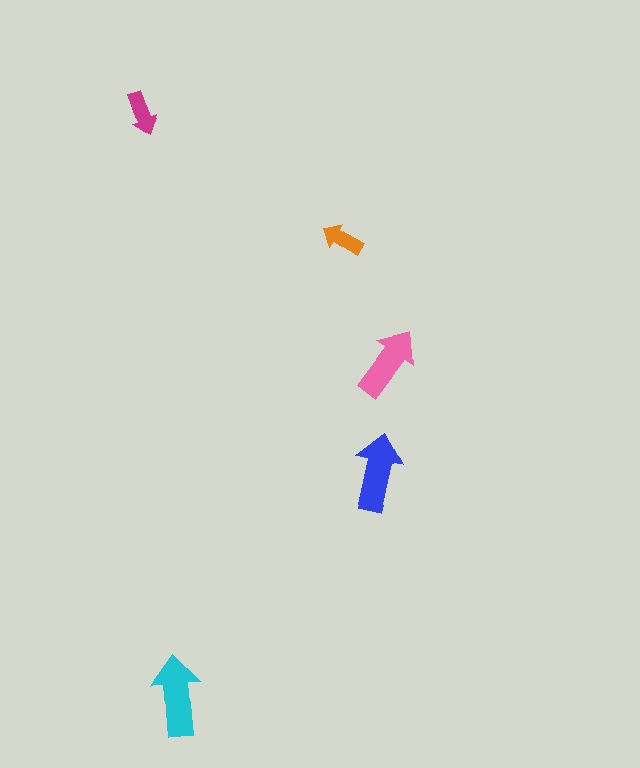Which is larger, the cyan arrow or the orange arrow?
The cyan one.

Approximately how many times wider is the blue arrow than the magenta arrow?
About 2 times wider.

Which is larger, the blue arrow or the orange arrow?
The blue one.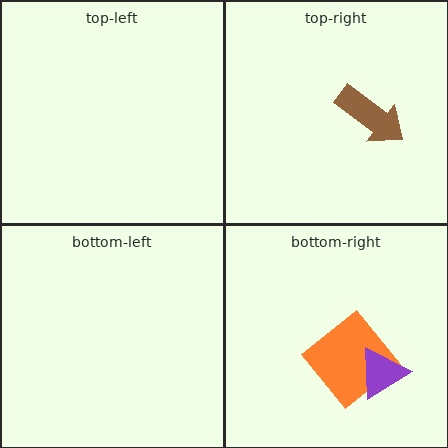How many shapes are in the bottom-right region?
2.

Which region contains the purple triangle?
The bottom-right region.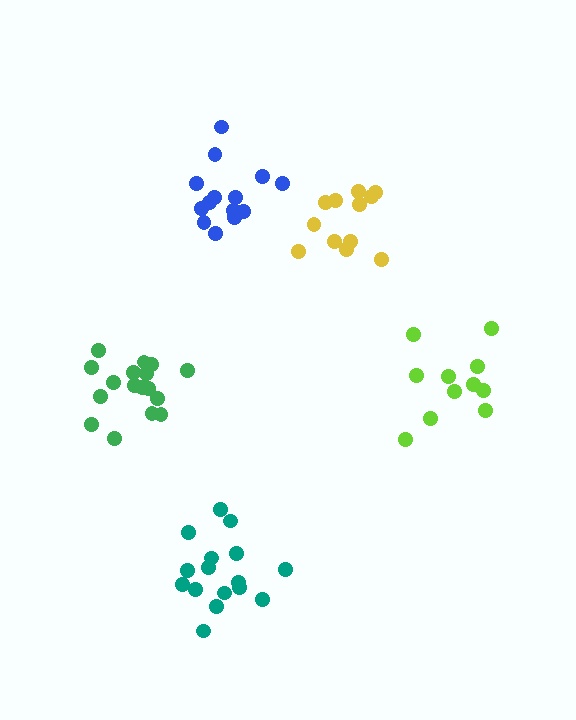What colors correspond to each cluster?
The clusters are colored: green, blue, lime, teal, yellow.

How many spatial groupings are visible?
There are 5 spatial groupings.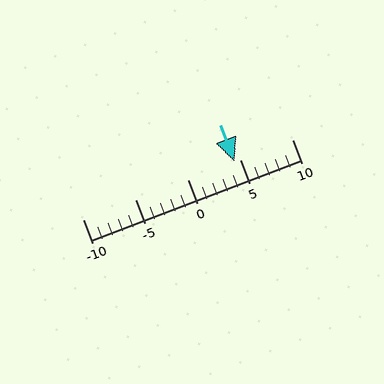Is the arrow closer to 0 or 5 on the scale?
The arrow is closer to 5.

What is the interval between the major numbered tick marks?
The major tick marks are spaced 5 units apart.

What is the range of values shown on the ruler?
The ruler shows values from -10 to 10.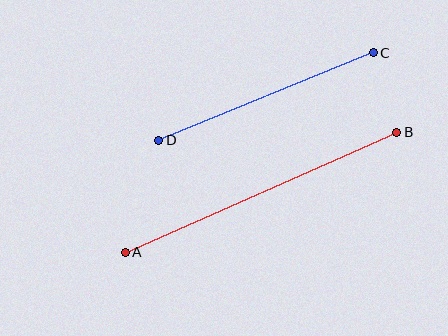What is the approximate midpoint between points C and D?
The midpoint is at approximately (266, 97) pixels.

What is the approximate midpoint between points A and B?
The midpoint is at approximately (261, 192) pixels.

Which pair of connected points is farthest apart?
Points A and B are farthest apart.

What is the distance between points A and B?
The distance is approximately 297 pixels.